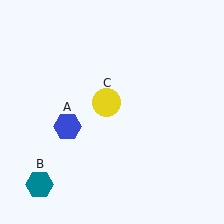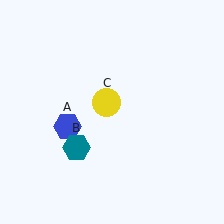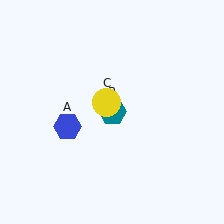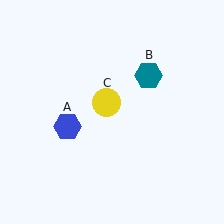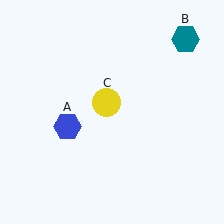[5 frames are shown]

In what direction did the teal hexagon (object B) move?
The teal hexagon (object B) moved up and to the right.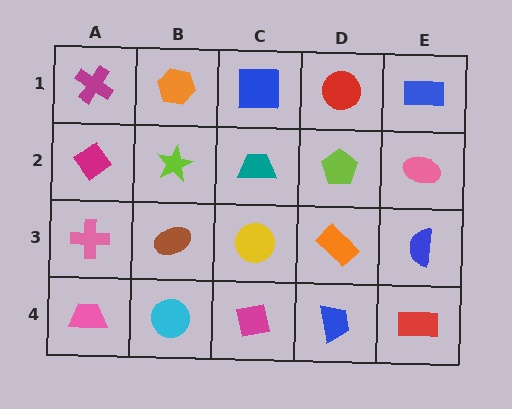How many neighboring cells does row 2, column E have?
3.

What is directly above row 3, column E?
A pink ellipse.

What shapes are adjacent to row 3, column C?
A teal trapezoid (row 2, column C), a magenta square (row 4, column C), a brown ellipse (row 3, column B), an orange rectangle (row 3, column D).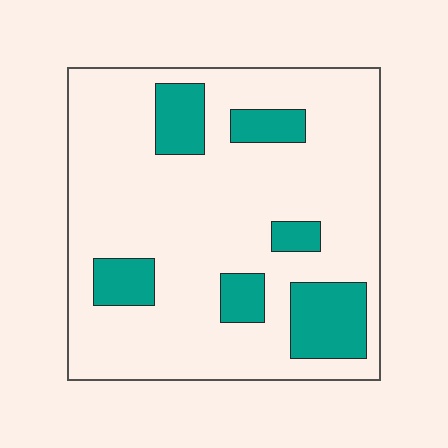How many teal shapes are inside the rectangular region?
6.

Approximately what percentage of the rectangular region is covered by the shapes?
Approximately 20%.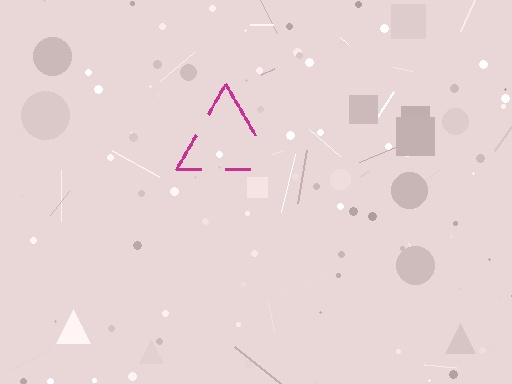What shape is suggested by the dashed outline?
The dashed outline suggests a triangle.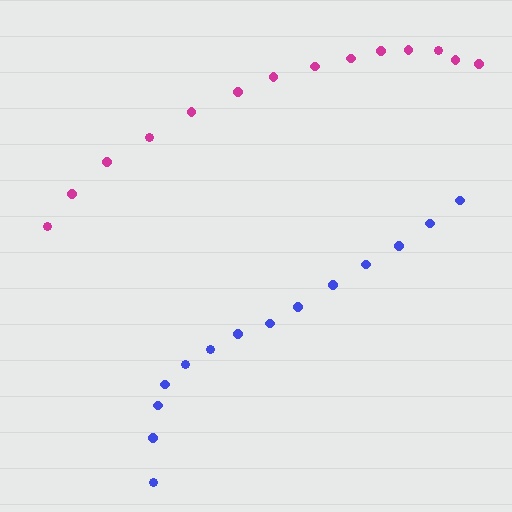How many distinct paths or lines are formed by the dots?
There are 2 distinct paths.